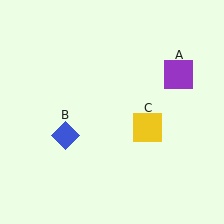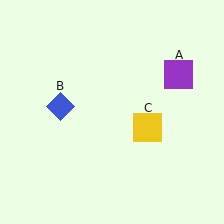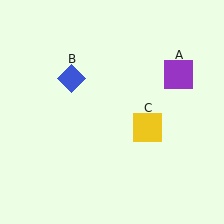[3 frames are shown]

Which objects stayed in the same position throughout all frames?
Purple square (object A) and yellow square (object C) remained stationary.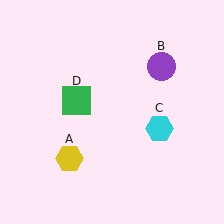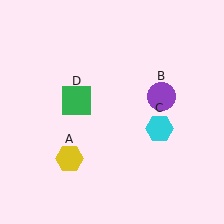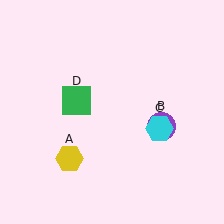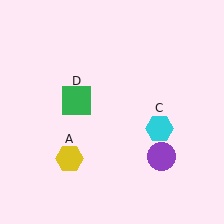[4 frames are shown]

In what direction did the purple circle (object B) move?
The purple circle (object B) moved down.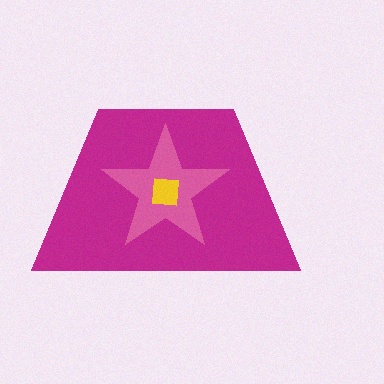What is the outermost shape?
The magenta trapezoid.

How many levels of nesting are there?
3.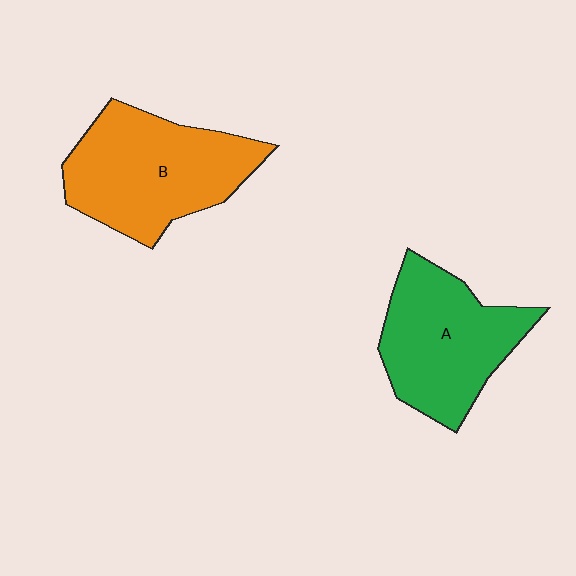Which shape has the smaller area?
Shape A (green).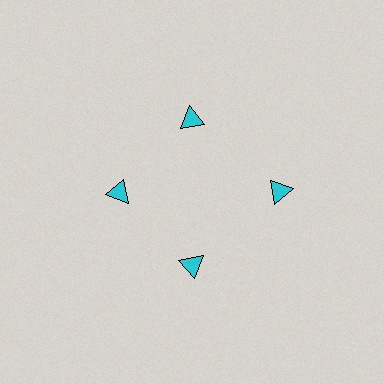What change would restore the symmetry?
The symmetry would be restored by moving it inward, back onto the ring so that all 4 triangles sit at equal angles and equal distance from the center.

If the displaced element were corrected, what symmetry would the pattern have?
It would have 4-fold rotational symmetry — the pattern would map onto itself every 90 degrees.